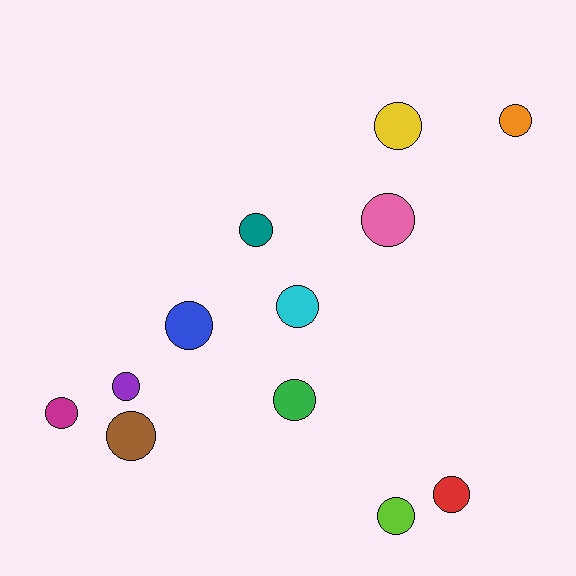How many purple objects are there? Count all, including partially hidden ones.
There is 1 purple object.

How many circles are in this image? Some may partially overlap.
There are 12 circles.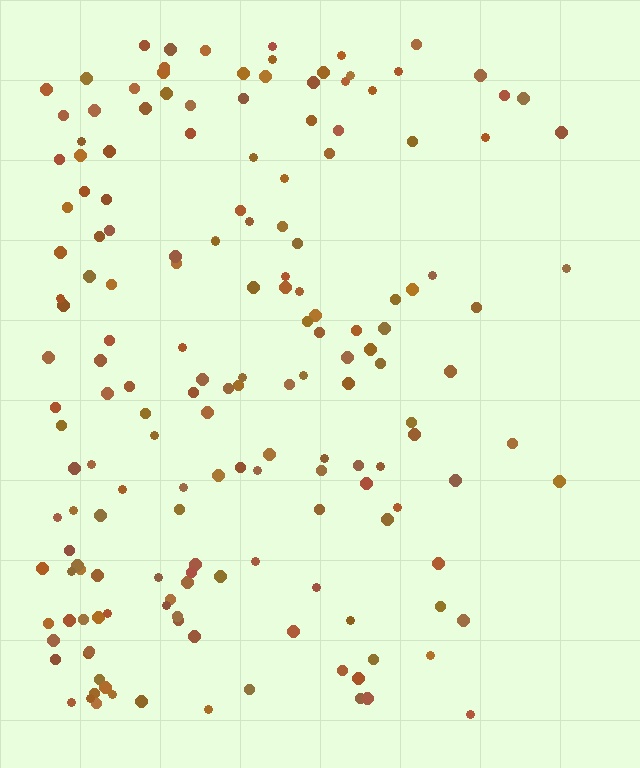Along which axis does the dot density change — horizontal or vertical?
Horizontal.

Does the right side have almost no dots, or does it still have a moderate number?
Still a moderate number, just noticeably fewer than the left.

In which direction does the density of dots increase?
From right to left, with the left side densest.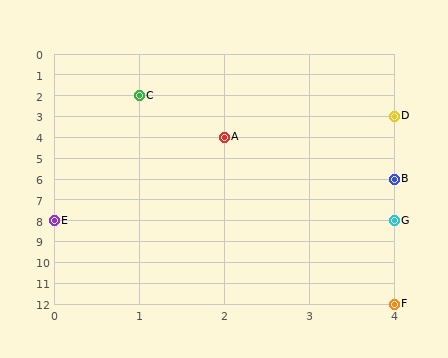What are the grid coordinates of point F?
Point F is at grid coordinates (4, 12).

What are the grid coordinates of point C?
Point C is at grid coordinates (1, 2).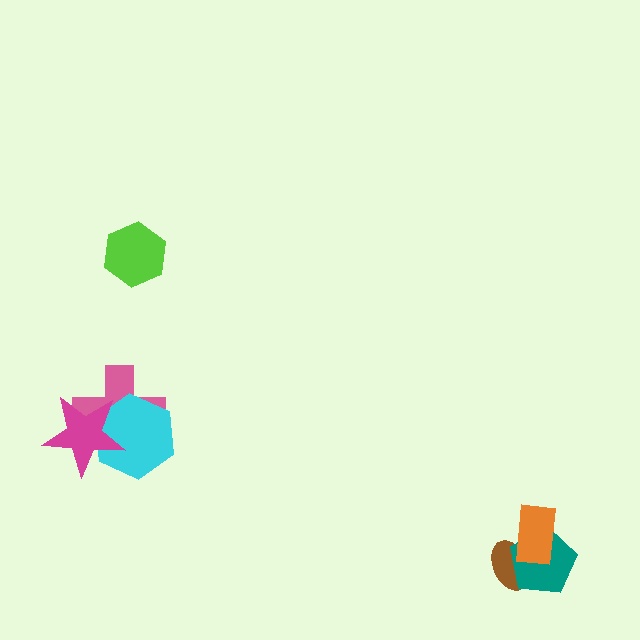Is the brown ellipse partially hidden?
Yes, it is partially covered by another shape.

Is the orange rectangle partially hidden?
No, no other shape covers it.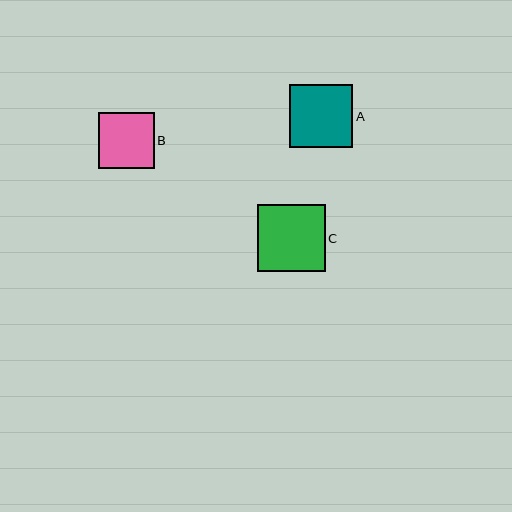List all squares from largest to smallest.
From largest to smallest: C, A, B.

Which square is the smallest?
Square B is the smallest with a size of approximately 56 pixels.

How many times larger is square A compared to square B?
Square A is approximately 1.1 times the size of square B.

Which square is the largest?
Square C is the largest with a size of approximately 67 pixels.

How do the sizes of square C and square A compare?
Square C and square A are approximately the same size.